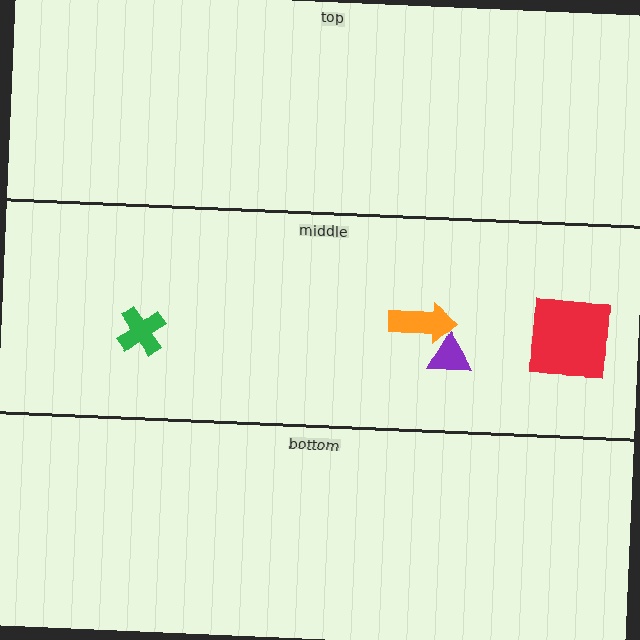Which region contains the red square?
The middle region.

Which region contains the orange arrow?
The middle region.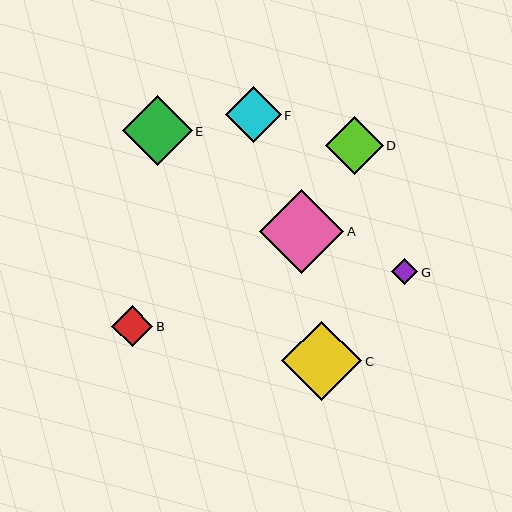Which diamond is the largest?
Diamond A is the largest with a size of approximately 84 pixels.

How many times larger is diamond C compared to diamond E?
Diamond C is approximately 1.1 times the size of diamond E.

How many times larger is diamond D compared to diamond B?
Diamond D is approximately 1.4 times the size of diamond B.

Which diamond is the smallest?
Diamond G is the smallest with a size of approximately 26 pixels.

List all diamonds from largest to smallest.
From largest to smallest: A, C, E, D, F, B, G.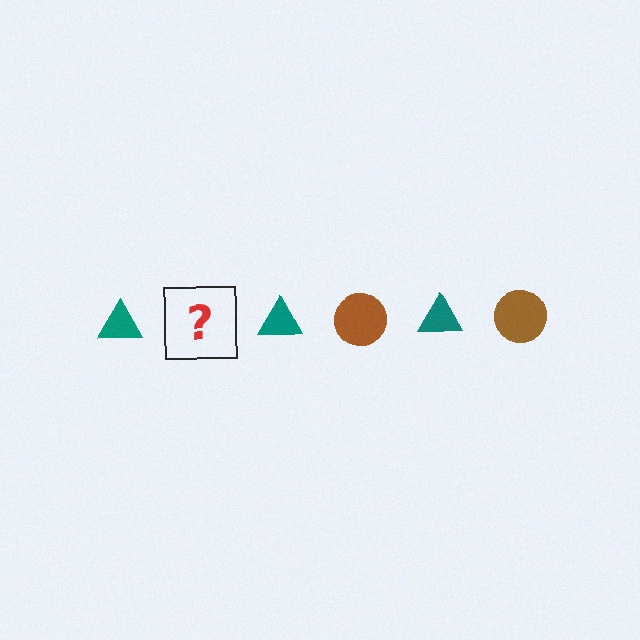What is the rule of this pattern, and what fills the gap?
The rule is that the pattern alternates between teal triangle and brown circle. The gap should be filled with a brown circle.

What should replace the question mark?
The question mark should be replaced with a brown circle.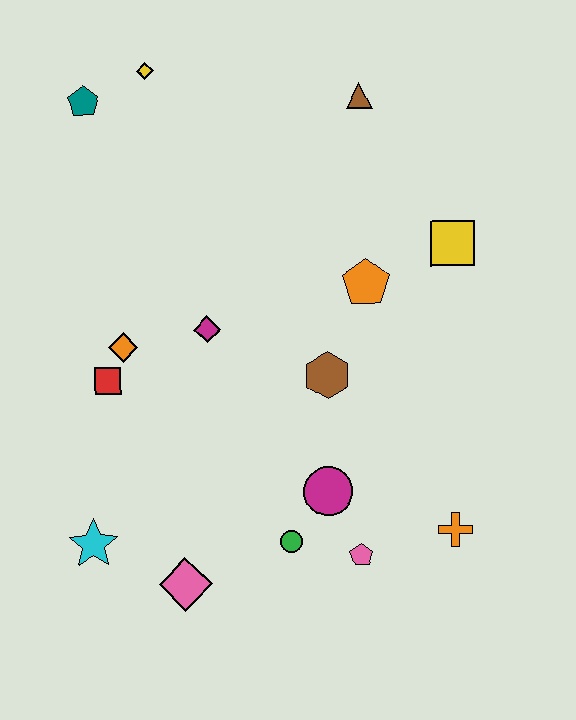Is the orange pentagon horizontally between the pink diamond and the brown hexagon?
No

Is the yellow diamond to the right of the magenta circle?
No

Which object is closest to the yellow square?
The orange pentagon is closest to the yellow square.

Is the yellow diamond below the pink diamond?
No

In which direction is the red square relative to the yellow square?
The red square is to the left of the yellow square.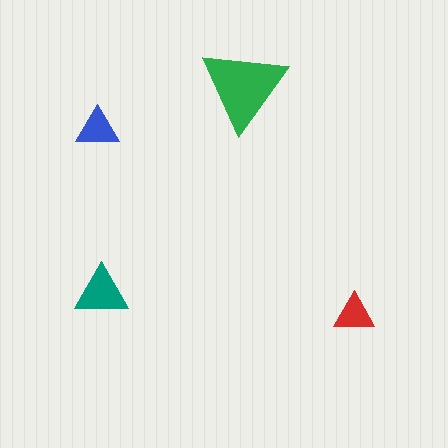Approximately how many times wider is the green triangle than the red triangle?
About 2 times wider.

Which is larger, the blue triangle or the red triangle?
The blue one.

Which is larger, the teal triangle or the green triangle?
The green one.